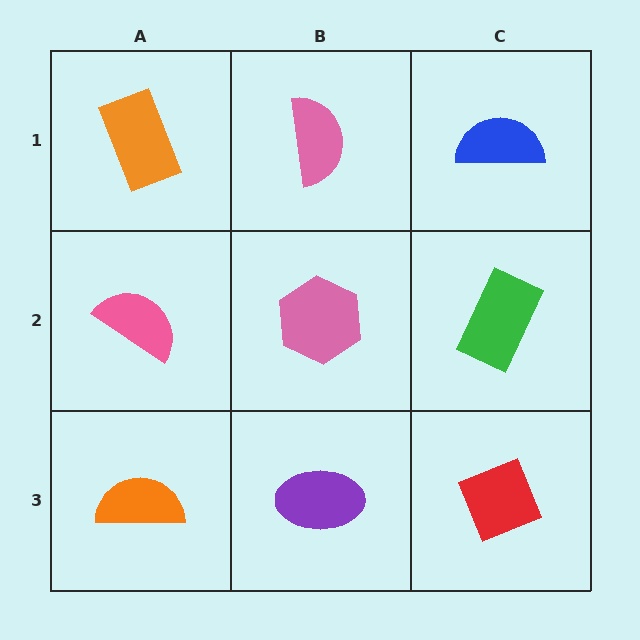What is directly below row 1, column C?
A green rectangle.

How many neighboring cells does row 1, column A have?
2.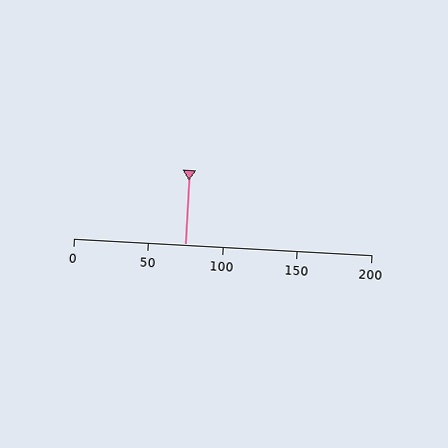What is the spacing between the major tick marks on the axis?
The major ticks are spaced 50 apart.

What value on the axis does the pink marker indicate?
The marker indicates approximately 75.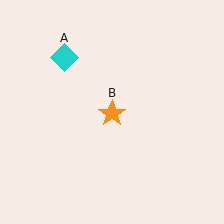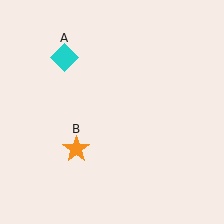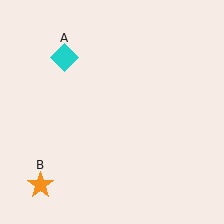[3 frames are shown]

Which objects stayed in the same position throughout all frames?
Cyan diamond (object A) remained stationary.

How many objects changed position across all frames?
1 object changed position: orange star (object B).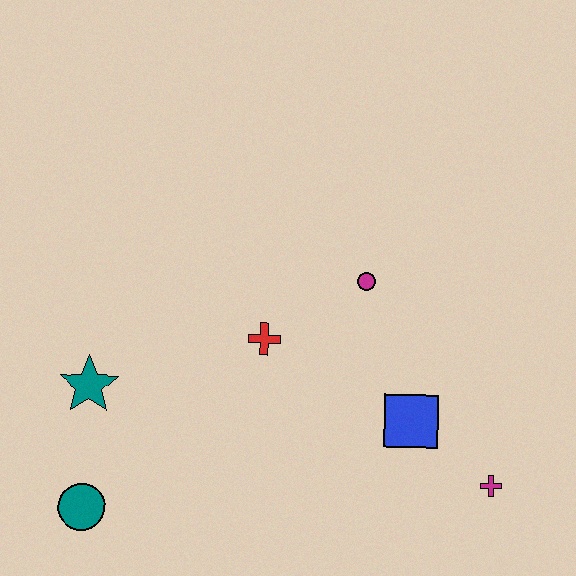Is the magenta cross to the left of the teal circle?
No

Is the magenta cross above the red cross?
No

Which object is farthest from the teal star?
The magenta cross is farthest from the teal star.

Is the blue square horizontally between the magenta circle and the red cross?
No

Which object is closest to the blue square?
The magenta cross is closest to the blue square.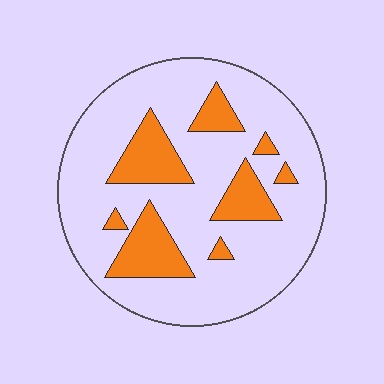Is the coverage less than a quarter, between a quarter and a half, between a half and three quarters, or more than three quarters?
Less than a quarter.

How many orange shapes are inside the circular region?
8.